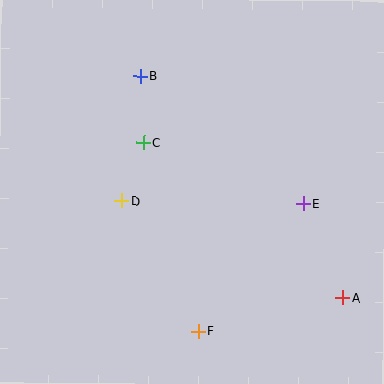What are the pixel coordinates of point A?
Point A is at (343, 298).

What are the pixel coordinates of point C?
Point C is at (144, 142).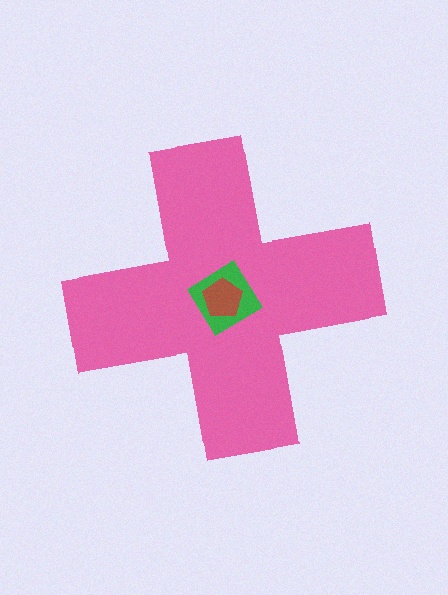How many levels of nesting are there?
3.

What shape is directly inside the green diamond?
The brown pentagon.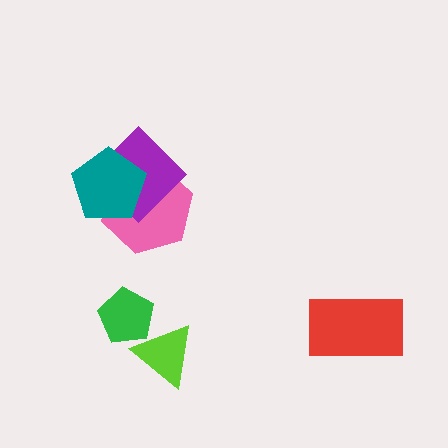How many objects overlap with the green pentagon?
1 object overlaps with the green pentagon.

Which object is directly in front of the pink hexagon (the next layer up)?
The purple diamond is directly in front of the pink hexagon.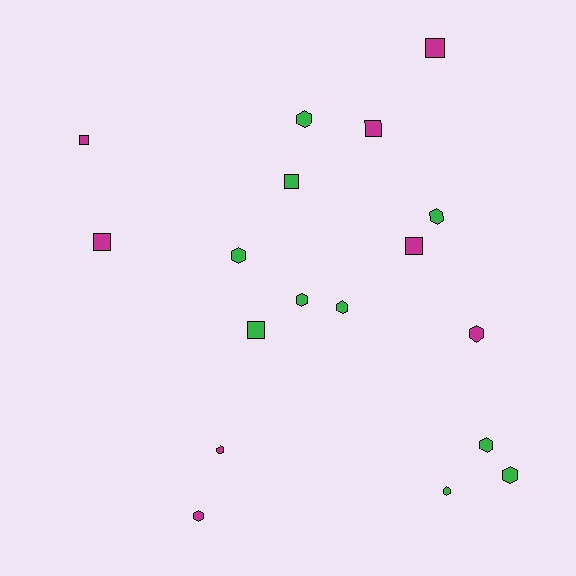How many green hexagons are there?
There are 8 green hexagons.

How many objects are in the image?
There are 18 objects.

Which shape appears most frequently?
Hexagon, with 11 objects.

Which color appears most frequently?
Green, with 10 objects.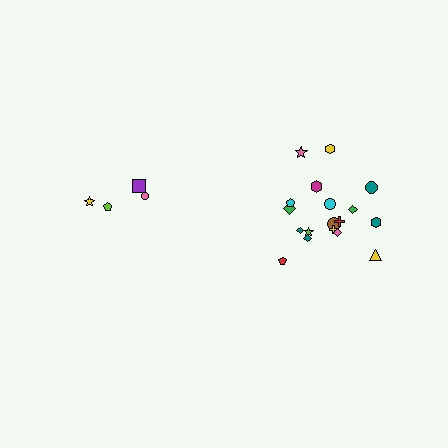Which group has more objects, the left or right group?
The right group.